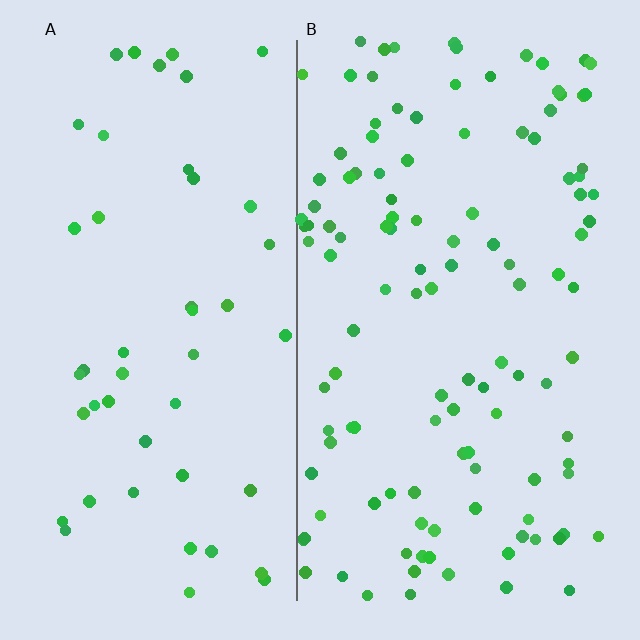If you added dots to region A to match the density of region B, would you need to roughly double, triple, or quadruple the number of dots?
Approximately triple.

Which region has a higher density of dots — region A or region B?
B (the right).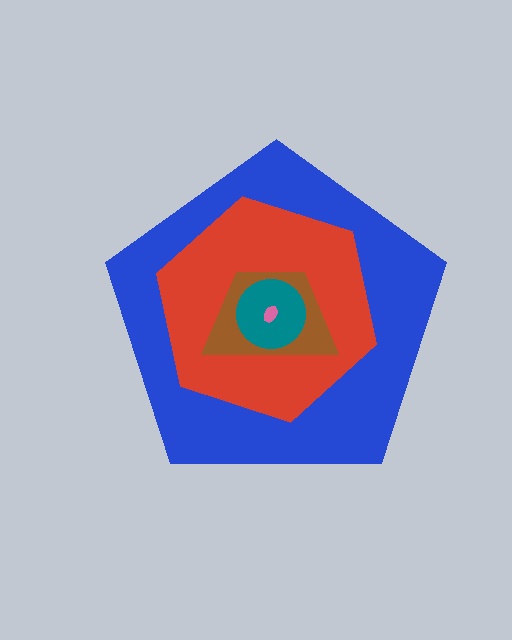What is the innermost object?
The pink ellipse.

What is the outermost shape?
The blue pentagon.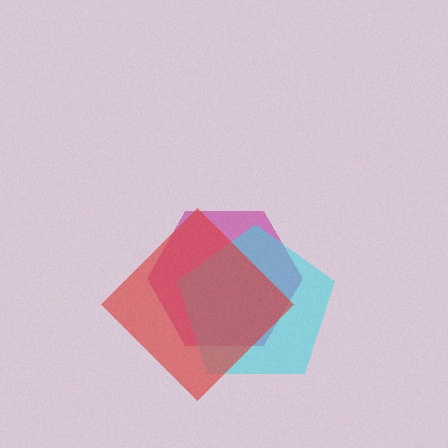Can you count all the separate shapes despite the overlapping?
Yes, there are 3 separate shapes.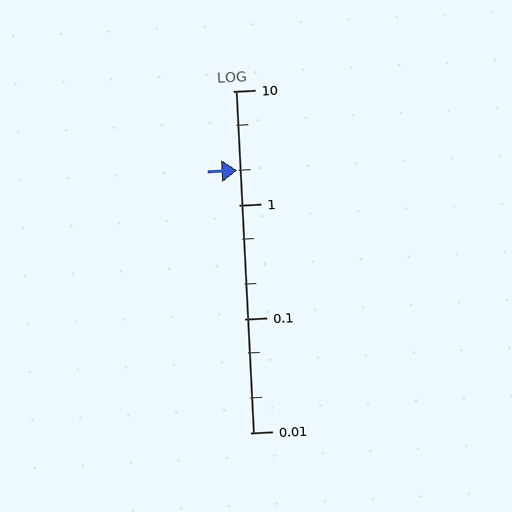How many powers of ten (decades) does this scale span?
The scale spans 3 decades, from 0.01 to 10.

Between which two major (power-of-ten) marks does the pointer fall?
The pointer is between 1 and 10.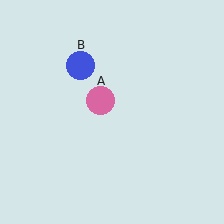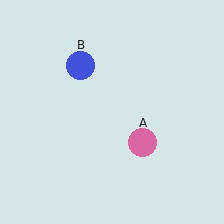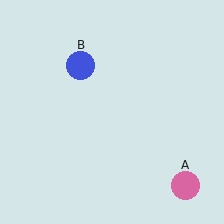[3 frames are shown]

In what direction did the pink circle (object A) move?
The pink circle (object A) moved down and to the right.